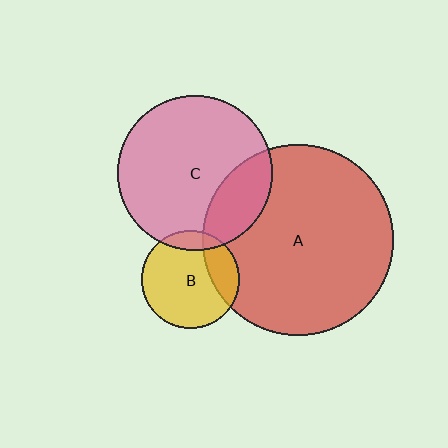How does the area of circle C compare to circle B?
Approximately 2.5 times.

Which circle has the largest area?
Circle A (red).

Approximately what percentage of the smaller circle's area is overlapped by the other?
Approximately 10%.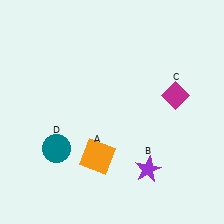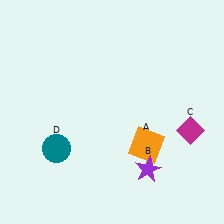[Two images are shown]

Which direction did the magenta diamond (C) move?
The magenta diamond (C) moved down.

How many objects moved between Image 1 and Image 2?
2 objects moved between the two images.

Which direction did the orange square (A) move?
The orange square (A) moved right.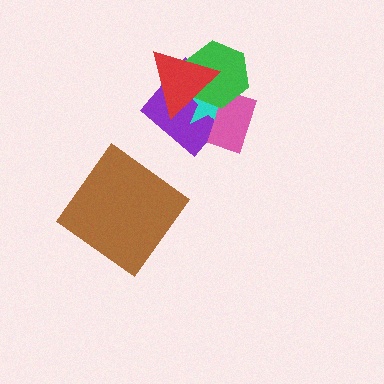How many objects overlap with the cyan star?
4 objects overlap with the cyan star.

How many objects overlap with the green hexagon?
4 objects overlap with the green hexagon.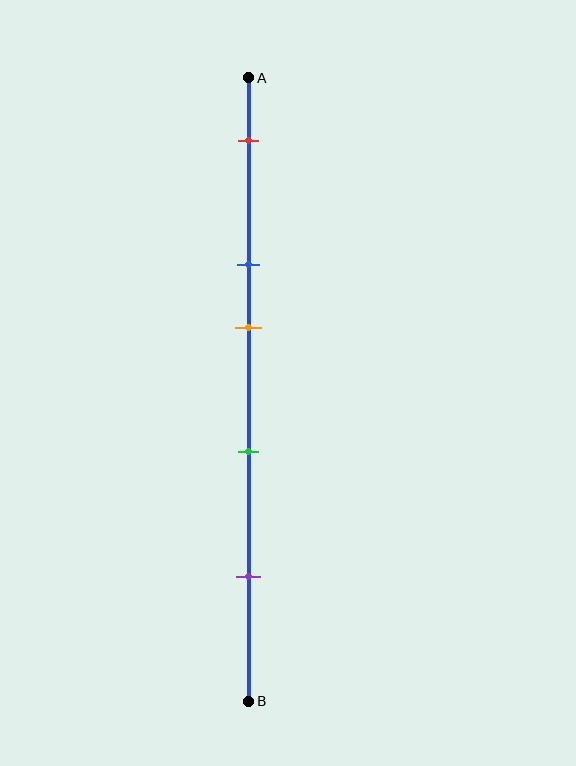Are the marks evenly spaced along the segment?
No, the marks are not evenly spaced.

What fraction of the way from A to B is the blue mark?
The blue mark is approximately 30% (0.3) of the way from A to B.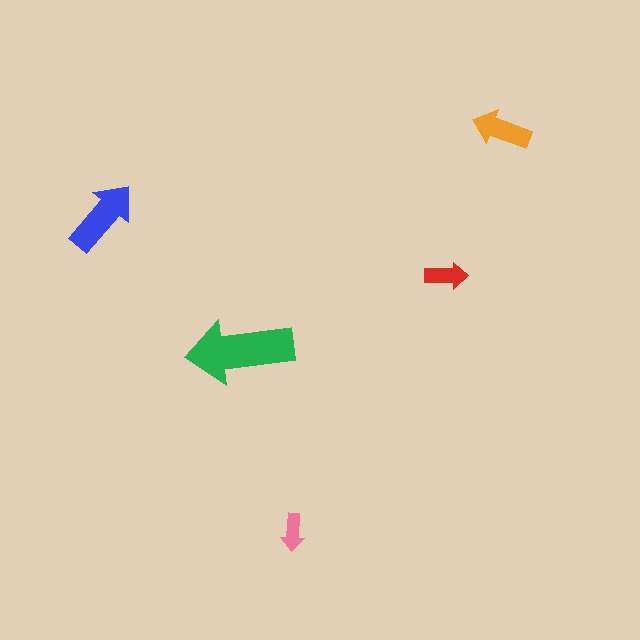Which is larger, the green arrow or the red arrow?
The green one.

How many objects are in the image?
There are 5 objects in the image.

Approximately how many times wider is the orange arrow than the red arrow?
About 1.5 times wider.